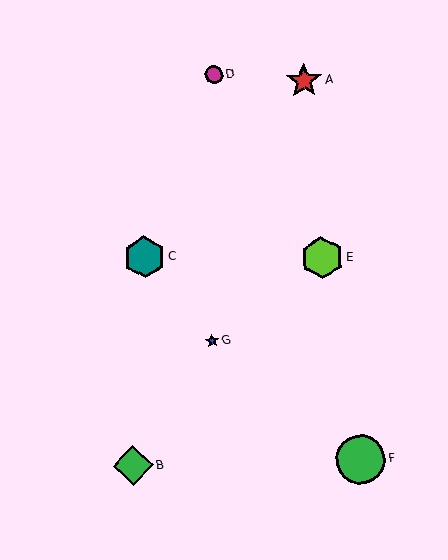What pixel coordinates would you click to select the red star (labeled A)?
Click at (304, 81) to select the red star A.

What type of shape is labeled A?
Shape A is a red star.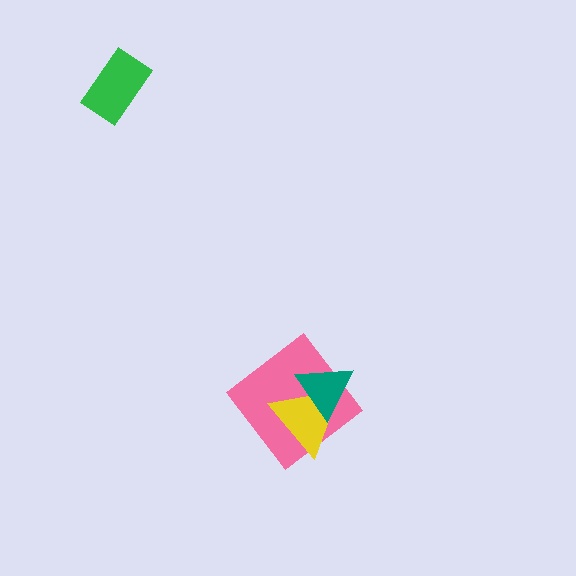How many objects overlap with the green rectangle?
0 objects overlap with the green rectangle.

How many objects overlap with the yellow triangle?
2 objects overlap with the yellow triangle.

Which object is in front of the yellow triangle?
The teal triangle is in front of the yellow triangle.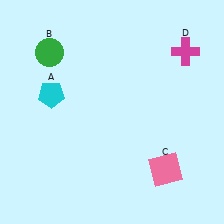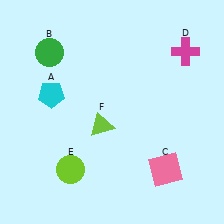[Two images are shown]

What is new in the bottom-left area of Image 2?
A lime circle (E) was added in the bottom-left area of Image 2.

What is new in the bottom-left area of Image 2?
A lime triangle (F) was added in the bottom-left area of Image 2.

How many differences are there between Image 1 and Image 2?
There are 2 differences between the two images.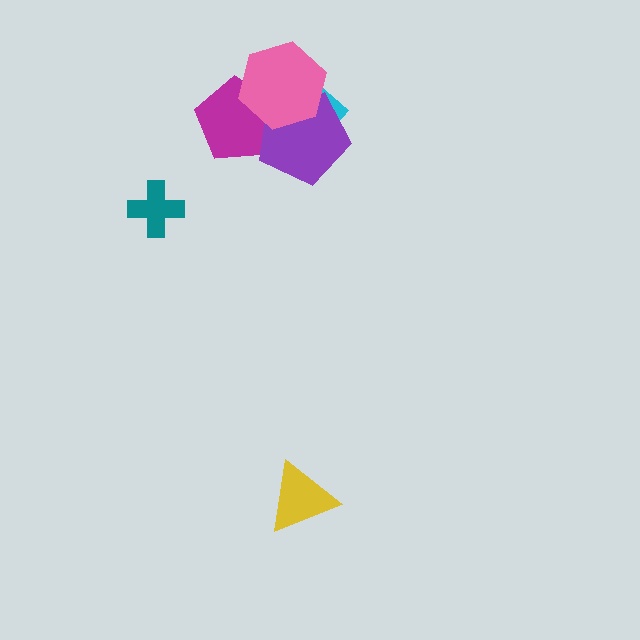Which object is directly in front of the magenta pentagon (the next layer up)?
The purple pentagon is directly in front of the magenta pentagon.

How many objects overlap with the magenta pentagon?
3 objects overlap with the magenta pentagon.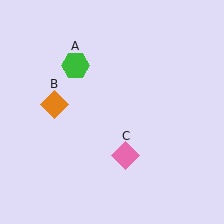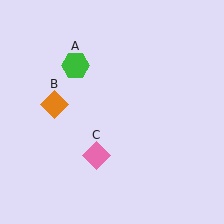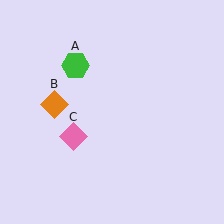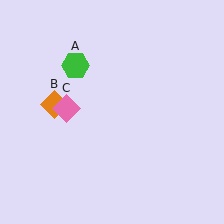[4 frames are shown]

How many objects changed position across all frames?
1 object changed position: pink diamond (object C).